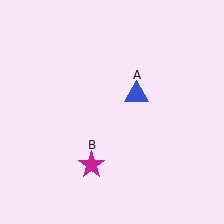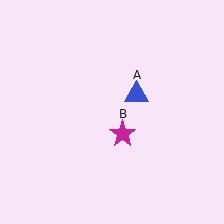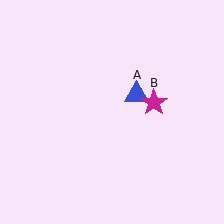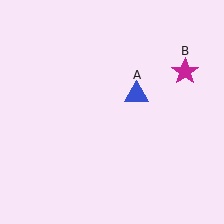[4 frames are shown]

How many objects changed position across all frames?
1 object changed position: magenta star (object B).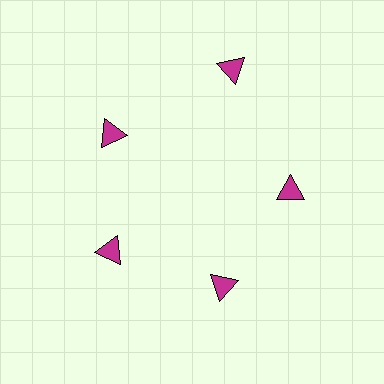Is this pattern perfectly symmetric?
No. The 5 magenta triangles are arranged in a ring, but one element near the 1 o'clock position is pushed outward from the center, breaking the 5-fold rotational symmetry.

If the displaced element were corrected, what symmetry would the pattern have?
It would have 5-fold rotational symmetry — the pattern would map onto itself every 72 degrees.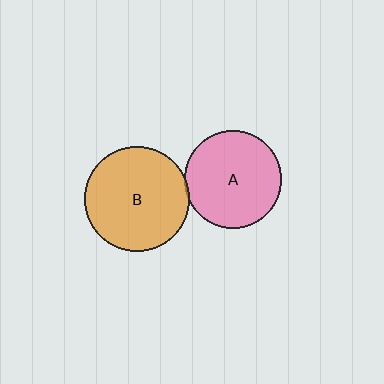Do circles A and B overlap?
Yes.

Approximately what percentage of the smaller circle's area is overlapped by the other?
Approximately 5%.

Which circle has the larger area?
Circle B (orange).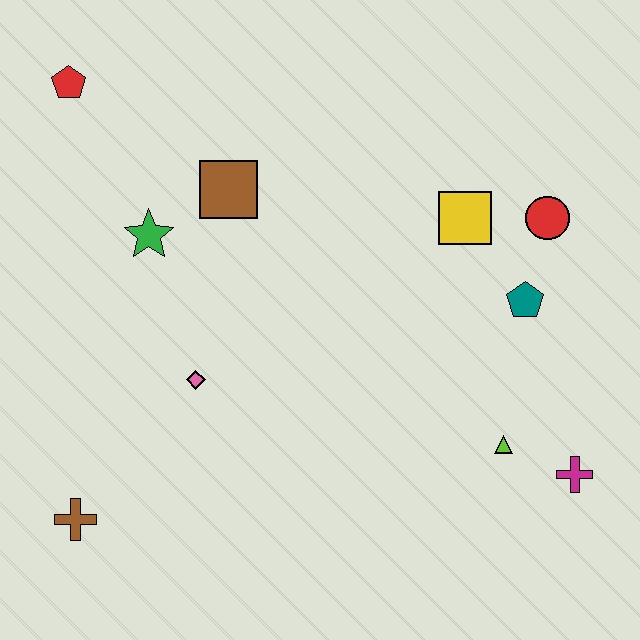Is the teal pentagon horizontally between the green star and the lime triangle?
No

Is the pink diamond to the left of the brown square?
Yes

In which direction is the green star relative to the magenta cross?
The green star is to the left of the magenta cross.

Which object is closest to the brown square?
The green star is closest to the brown square.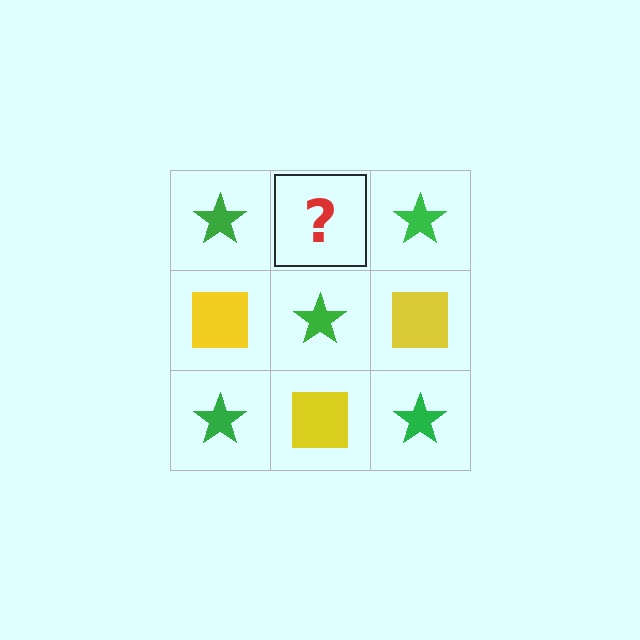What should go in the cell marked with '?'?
The missing cell should contain a yellow square.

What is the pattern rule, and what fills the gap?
The rule is that it alternates green star and yellow square in a checkerboard pattern. The gap should be filled with a yellow square.